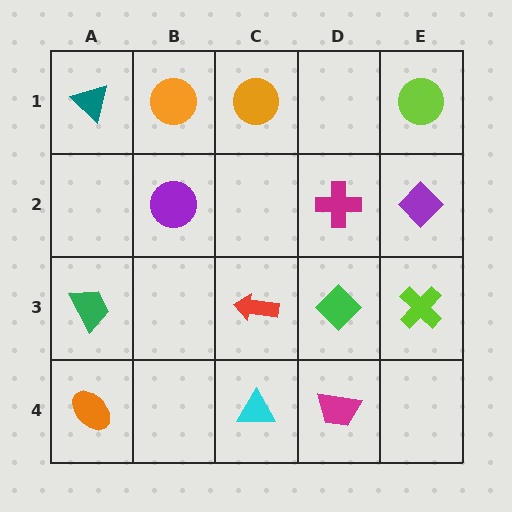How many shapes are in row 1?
4 shapes.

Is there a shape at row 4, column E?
No, that cell is empty.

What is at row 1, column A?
A teal triangle.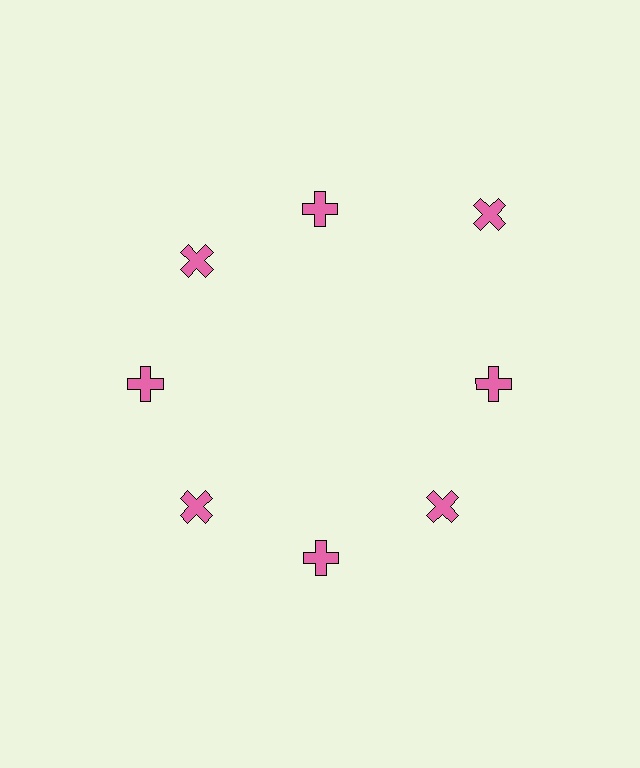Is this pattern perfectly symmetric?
No. The 8 pink crosses are arranged in a ring, but one element near the 2 o'clock position is pushed outward from the center, breaking the 8-fold rotational symmetry.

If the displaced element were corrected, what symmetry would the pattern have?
It would have 8-fold rotational symmetry — the pattern would map onto itself every 45 degrees.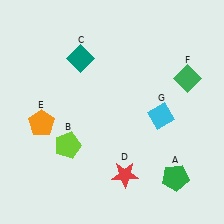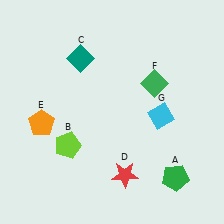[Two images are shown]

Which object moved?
The green diamond (F) moved left.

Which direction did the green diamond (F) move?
The green diamond (F) moved left.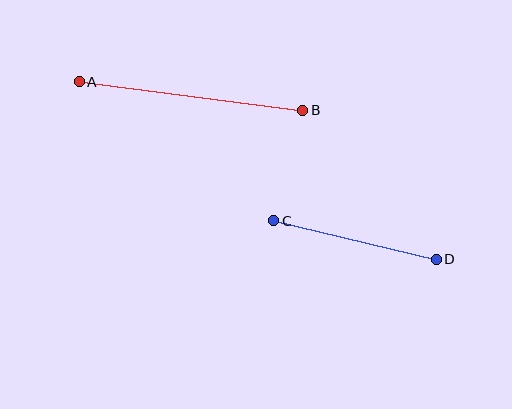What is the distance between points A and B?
The distance is approximately 225 pixels.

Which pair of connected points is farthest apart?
Points A and B are farthest apart.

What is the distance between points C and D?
The distance is approximately 167 pixels.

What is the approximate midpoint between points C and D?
The midpoint is at approximately (355, 240) pixels.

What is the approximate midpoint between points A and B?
The midpoint is at approximately (191, 96) pixels.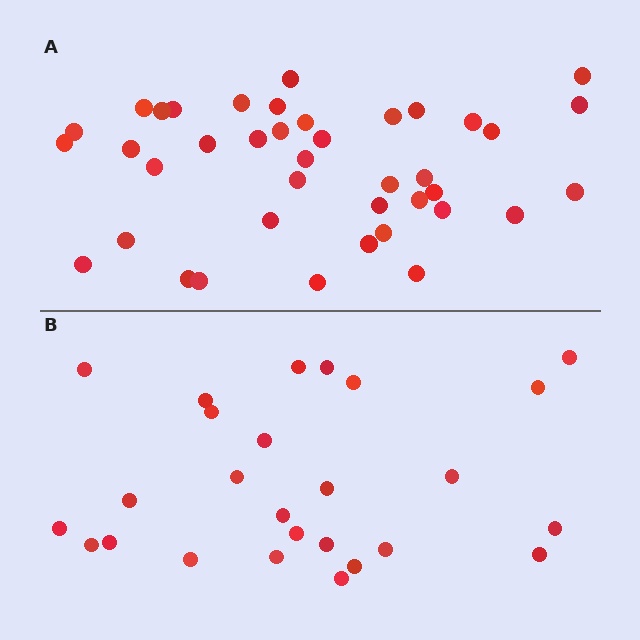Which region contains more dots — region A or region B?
Region A (the top region) has more dots.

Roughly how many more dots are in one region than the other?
Region A has approximately 15 more dots than region B.